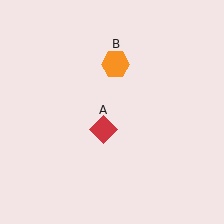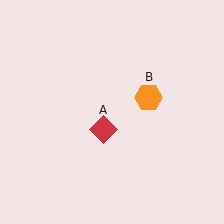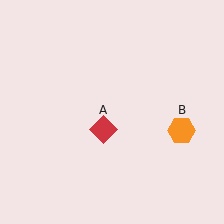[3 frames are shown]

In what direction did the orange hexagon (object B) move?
The orange hexagon (object B) moved down and to the right.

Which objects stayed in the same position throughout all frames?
Red diamond (object A) remained stationary.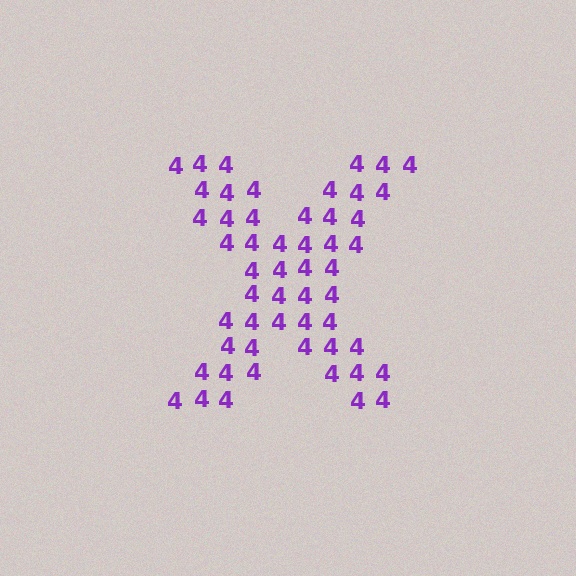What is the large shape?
The large shape is the letter X.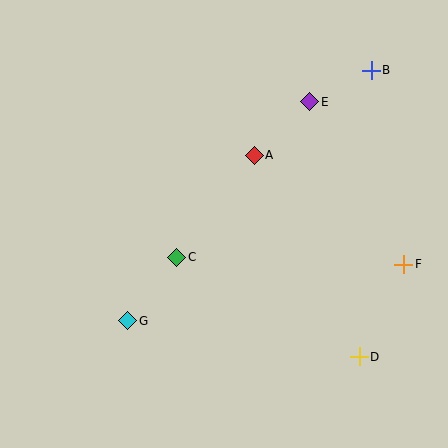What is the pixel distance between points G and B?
The distance between G and B is 349 pixels.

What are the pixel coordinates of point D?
Point D is at (359, 357).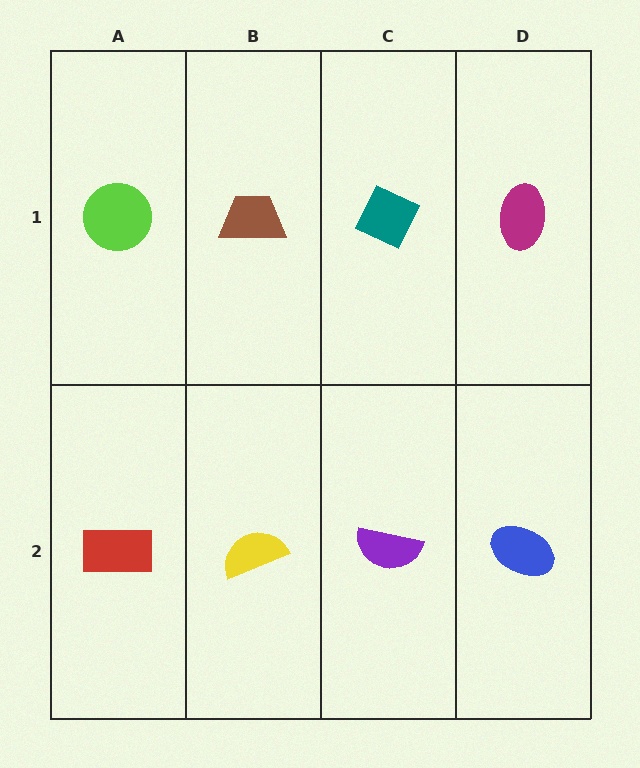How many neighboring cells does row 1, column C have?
3.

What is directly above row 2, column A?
A lime circle.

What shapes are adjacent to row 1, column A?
A red rectangle (row 2, column A), a brown trapezoid (row 1, column B).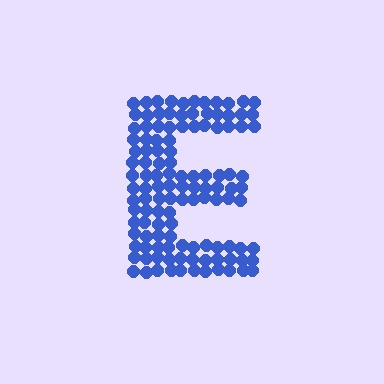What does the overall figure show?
The overall figure shows the letter E.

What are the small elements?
The small elements are circles.